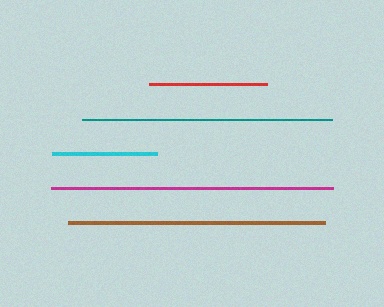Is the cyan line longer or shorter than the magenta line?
The magenta line is longer than the cyan line.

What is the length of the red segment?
The red segment is approximately 118 pixels long.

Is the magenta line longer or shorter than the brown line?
The magenta line is longer than the brown line.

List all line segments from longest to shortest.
From longest to shortest: magenta, brown, teal, red, cyan.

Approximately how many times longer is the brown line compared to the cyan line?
The brown line is approximately 2.4 times the length of the cyan line.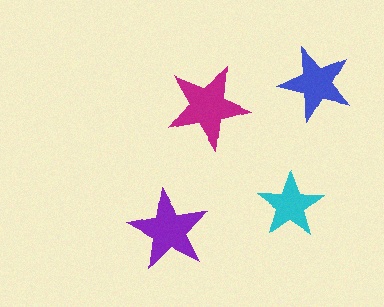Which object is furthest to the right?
The blue star is rightmost.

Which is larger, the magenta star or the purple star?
The magenta one.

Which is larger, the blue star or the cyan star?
The blue one.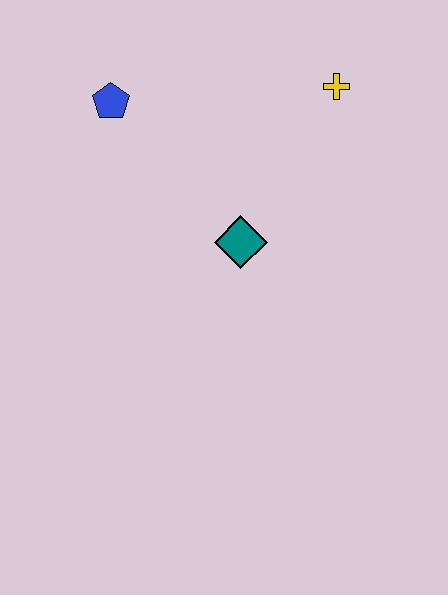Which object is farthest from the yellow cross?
The blue pentagon is farthest from the yellow cross.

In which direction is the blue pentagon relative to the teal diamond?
The blue pentagon is above the teal diamond.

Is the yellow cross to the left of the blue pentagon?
No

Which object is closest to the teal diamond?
The yellow cross is closest to the teal diamond.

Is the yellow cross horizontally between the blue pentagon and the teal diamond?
No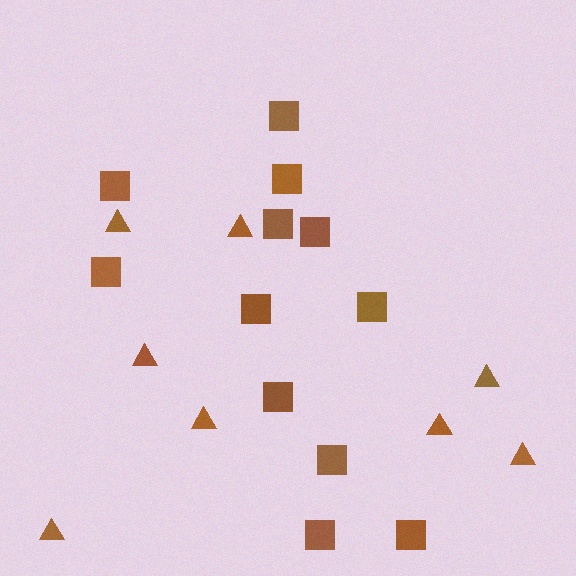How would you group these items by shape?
There are 2 groups: one group of squares (12) and one group of triangles (8).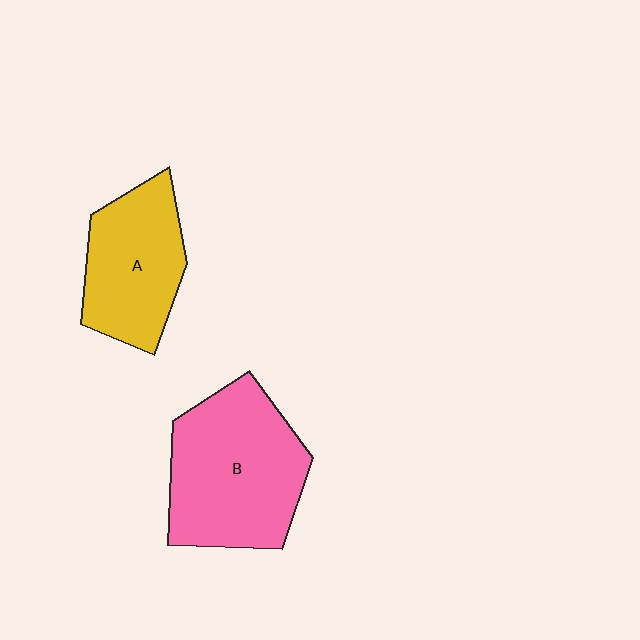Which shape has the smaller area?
Shape A (yellow).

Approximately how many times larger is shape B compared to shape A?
Approximately 1.4 times.